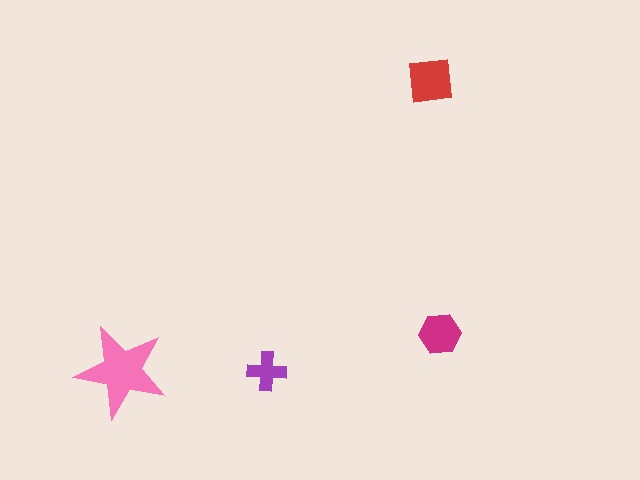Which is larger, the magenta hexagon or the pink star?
The pink star.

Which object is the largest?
The pink star.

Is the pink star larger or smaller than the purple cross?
Larger.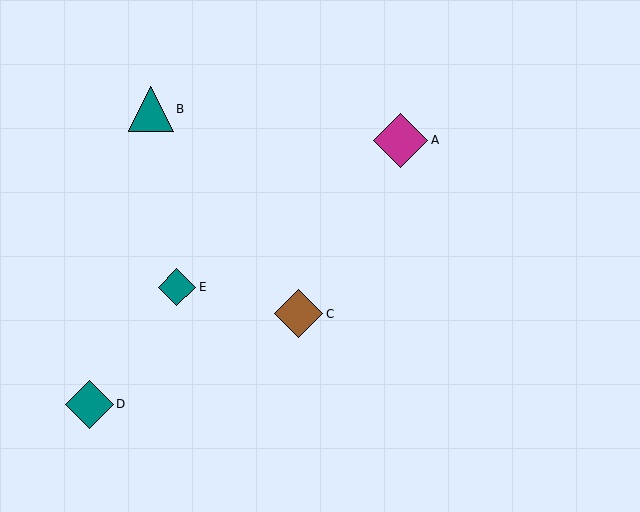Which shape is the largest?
The magenta diamond (labeled A) is the largest.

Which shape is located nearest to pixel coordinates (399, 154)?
The magenta diamond (labeled A) at (401, 140) is nearest to that location.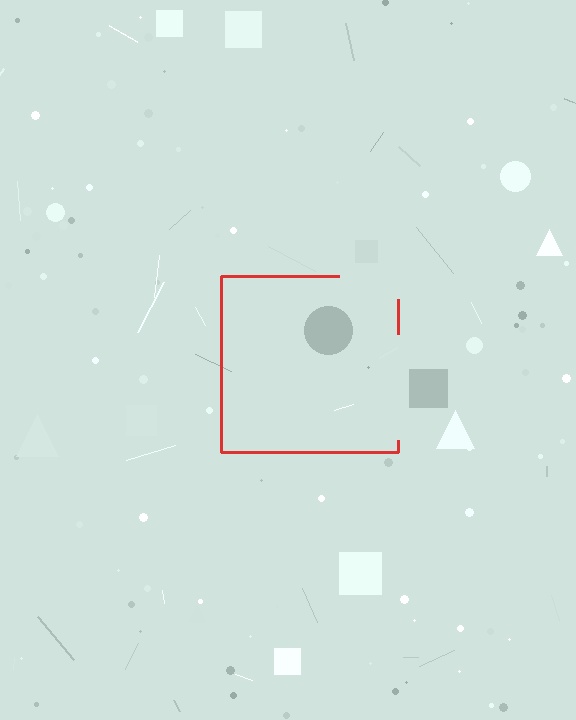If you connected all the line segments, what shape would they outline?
They would outline a square.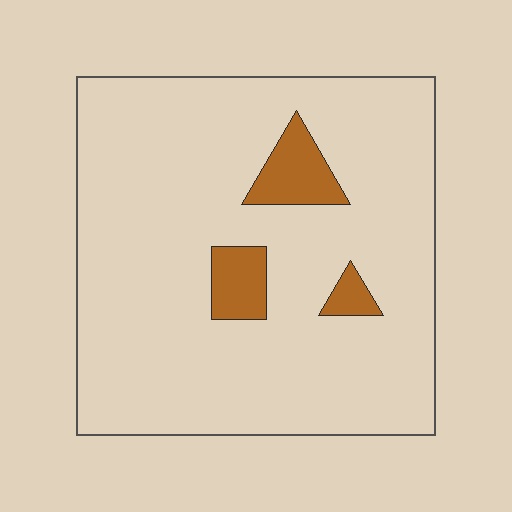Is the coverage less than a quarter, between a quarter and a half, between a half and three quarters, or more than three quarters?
Less than a quarter.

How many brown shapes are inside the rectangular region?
3.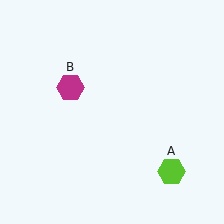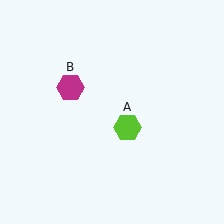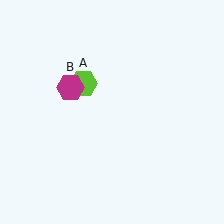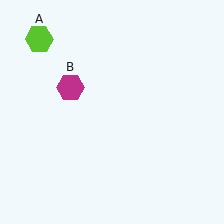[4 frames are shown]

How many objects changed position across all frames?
1 object changed position: lime hexagon (object A).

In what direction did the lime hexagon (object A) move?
The lime hexagon (object A) moved up and to the left.